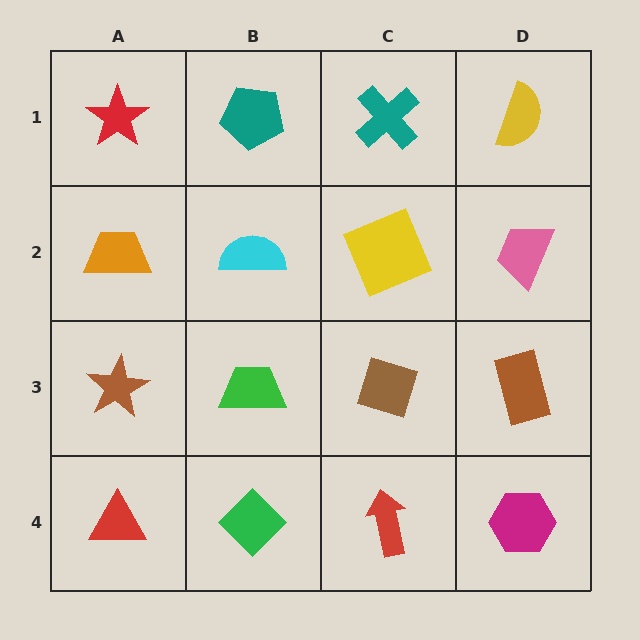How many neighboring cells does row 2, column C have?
4.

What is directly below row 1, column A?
An orange trapezoid.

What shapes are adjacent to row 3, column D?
A pink trapezoid (row 2, column D), a magenta hexagon (row 4, column D), a brown diamond (row 3, column C).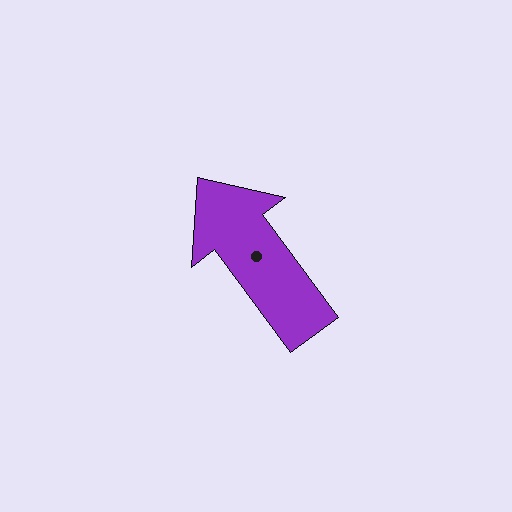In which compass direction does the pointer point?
Northwest.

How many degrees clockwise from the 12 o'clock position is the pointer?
Approximately 323 degrees.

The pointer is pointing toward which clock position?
Roughly 11 o'clock.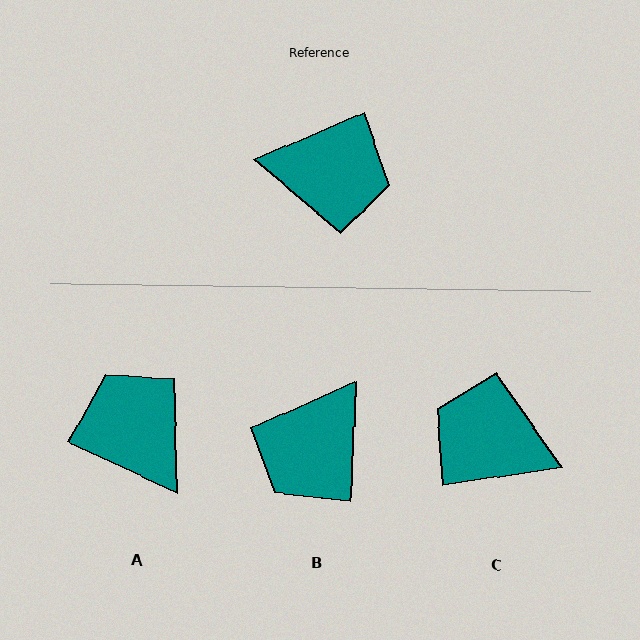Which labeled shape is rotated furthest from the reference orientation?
C, about 165 degrees away.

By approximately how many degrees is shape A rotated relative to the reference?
Approximately 132 degrees counter-clockwise.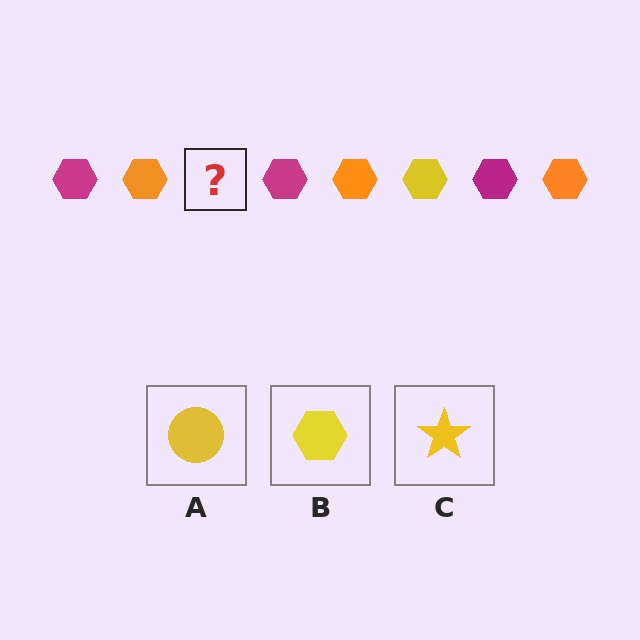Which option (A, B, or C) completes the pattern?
B.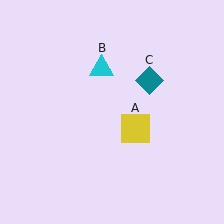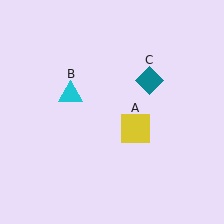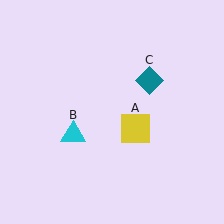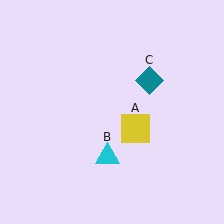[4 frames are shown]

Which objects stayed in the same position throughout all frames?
Yellow square (object A) and teal diamond (object C) remained stationary.